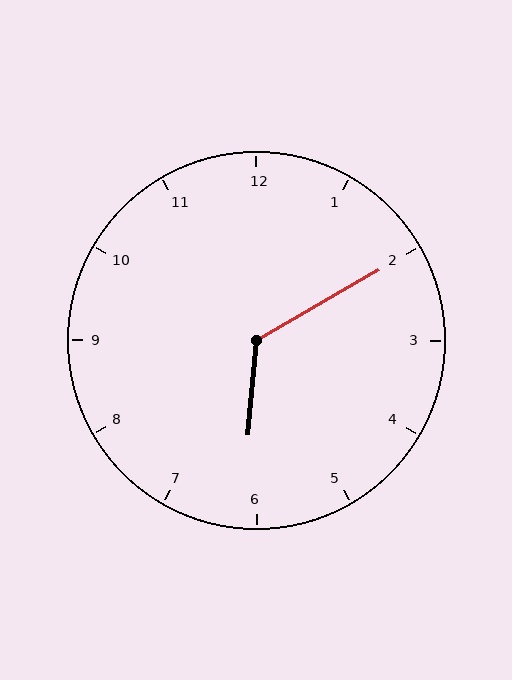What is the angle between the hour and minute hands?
Approximately 125 degrees.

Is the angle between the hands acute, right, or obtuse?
It is obtuse.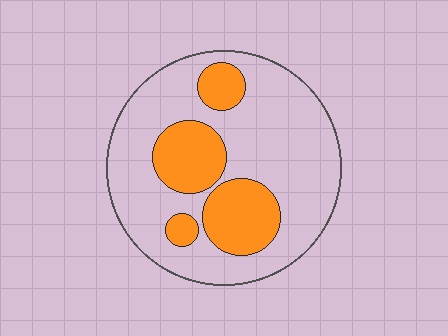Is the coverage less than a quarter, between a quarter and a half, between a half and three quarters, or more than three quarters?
Between a quarter and a half.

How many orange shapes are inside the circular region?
4.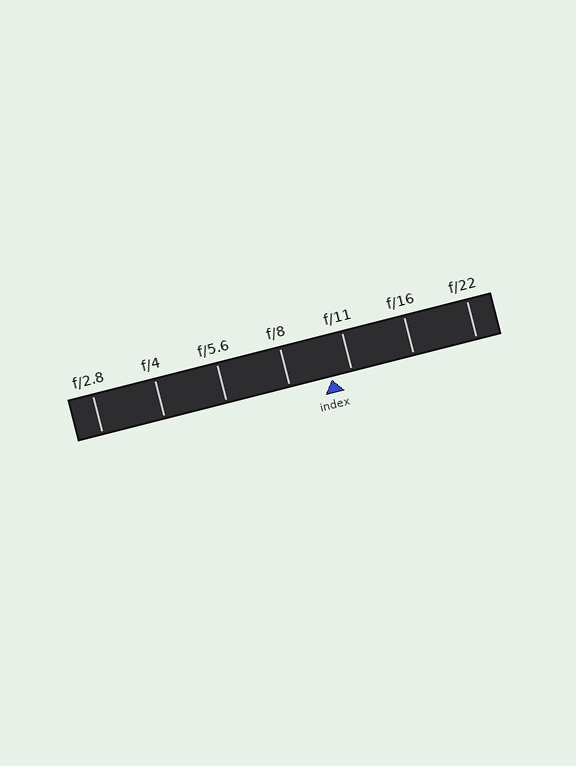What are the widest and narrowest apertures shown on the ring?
The widest aperture shown is f/2.8 and the narrowest is f/22.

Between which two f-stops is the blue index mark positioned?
The index mark is between f/8 and f/11.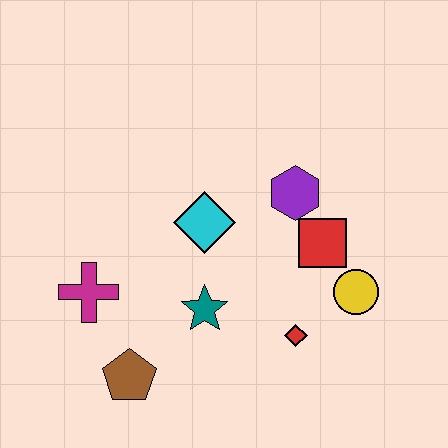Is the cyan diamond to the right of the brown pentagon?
Yes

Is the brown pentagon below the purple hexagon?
Yes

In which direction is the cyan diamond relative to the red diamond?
The cyan diamond is above the red diamond.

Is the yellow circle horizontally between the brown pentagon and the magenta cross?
No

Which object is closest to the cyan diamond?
The teal star is closest to the cyan diamond.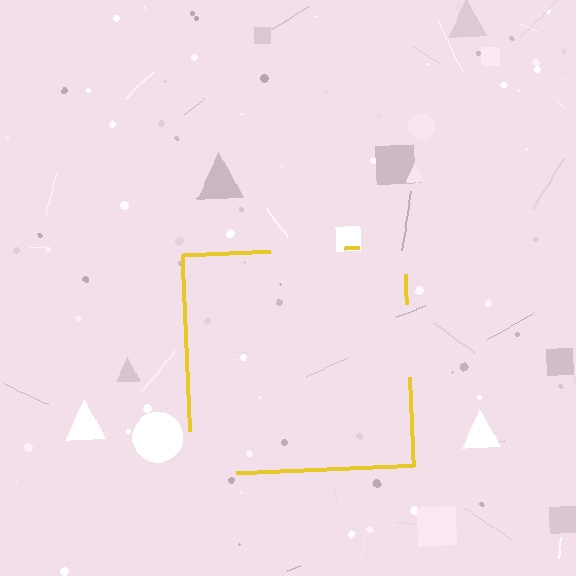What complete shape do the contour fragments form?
The contour fragments form a square.